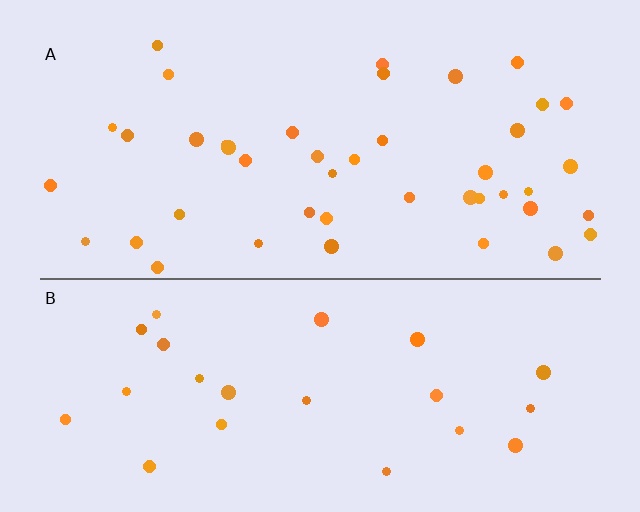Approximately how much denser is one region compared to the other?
Approximately 1.8× — region A over region B.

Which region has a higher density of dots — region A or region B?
A (the top).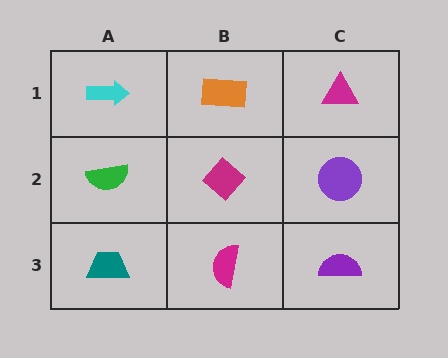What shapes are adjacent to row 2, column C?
A magenta triangle (row 1, column C), a purple semicircle (row 3, column C), a magenta diamond (row 2, column B).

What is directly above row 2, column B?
An orange rectangle.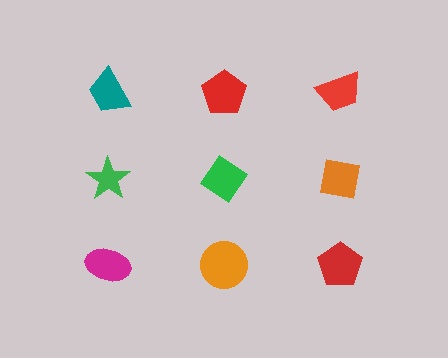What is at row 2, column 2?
A green diamond.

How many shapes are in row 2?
3 shapes.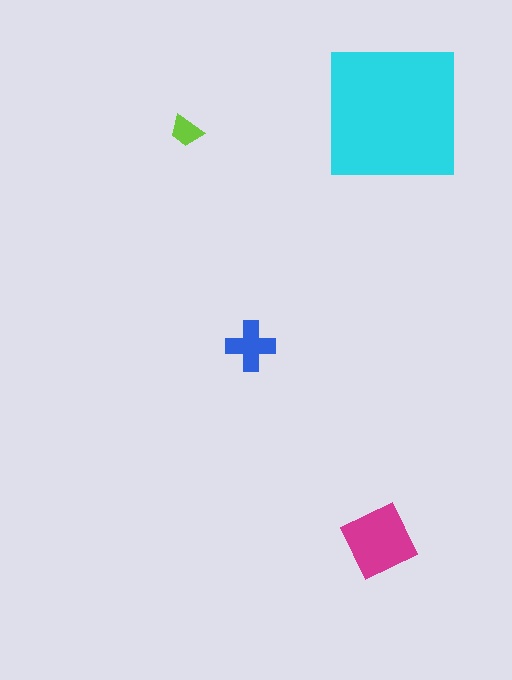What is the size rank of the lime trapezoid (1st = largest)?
4th.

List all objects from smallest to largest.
The lime trapezoid, the blue cross, the magenta diamond, the cyan square.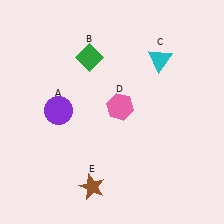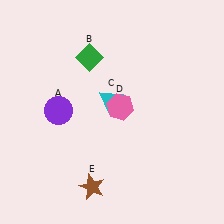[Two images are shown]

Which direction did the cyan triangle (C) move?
The cyan triangle (C) moved left.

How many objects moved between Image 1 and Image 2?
1 object moved between the two images.